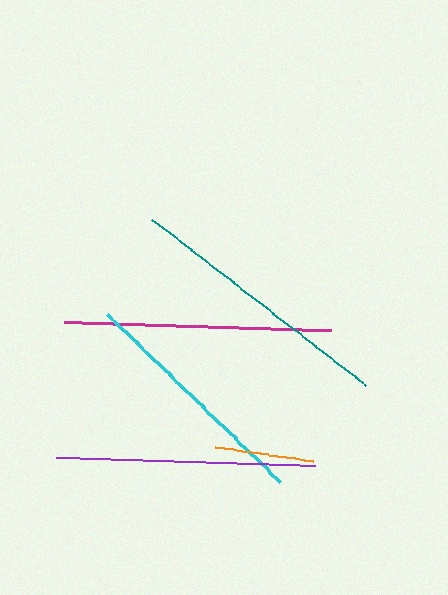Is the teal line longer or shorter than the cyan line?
The teal line is longer than the cyan line.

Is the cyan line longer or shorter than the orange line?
The cyan line is longer than the orange line.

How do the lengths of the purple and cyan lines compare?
The purple and cyan lines are approximately the same length.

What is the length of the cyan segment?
The cyan segment is approximately 241 pixels long.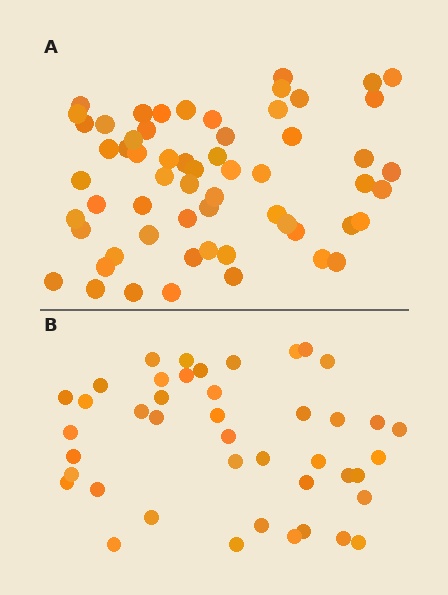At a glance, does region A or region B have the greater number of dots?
Region A (the top region) has more dots.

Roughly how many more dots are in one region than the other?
Region A has approximately 15 more dots than region B.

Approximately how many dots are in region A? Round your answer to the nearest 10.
About 60 dots.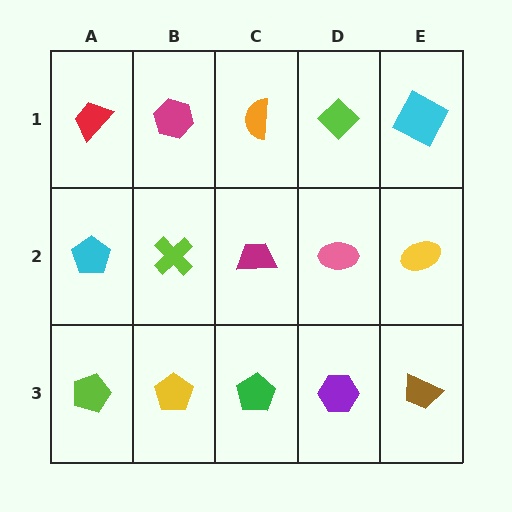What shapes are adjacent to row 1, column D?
A pink ellipse (row 2, column D), an orange semicircle (row 1, column C), a cyan square (row 1, column E).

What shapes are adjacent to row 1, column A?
A cyan pentagon (row 2, column A), a magenta hexagon (row 1, column B).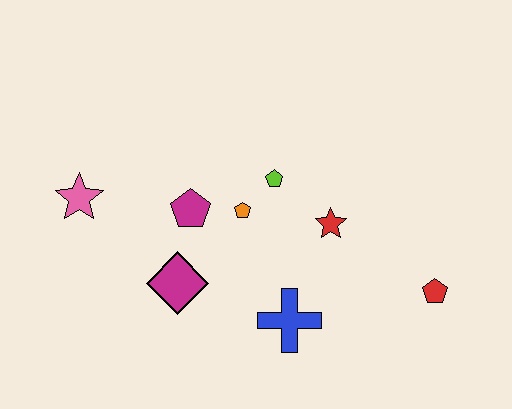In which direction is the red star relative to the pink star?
The red star is to the right of the pink star.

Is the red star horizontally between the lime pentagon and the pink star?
No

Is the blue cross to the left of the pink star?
No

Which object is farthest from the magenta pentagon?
The red pentagon is farthest from the magenta pentagon.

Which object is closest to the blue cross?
The red star is closest to the blue cross.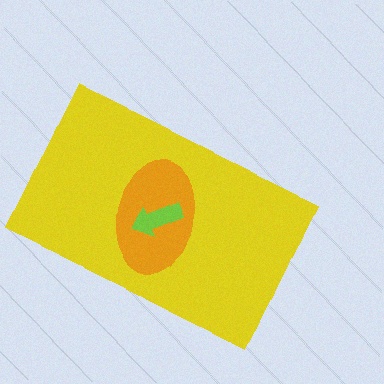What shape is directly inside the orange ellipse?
The lime arrow.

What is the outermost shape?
The yellow rectangle.